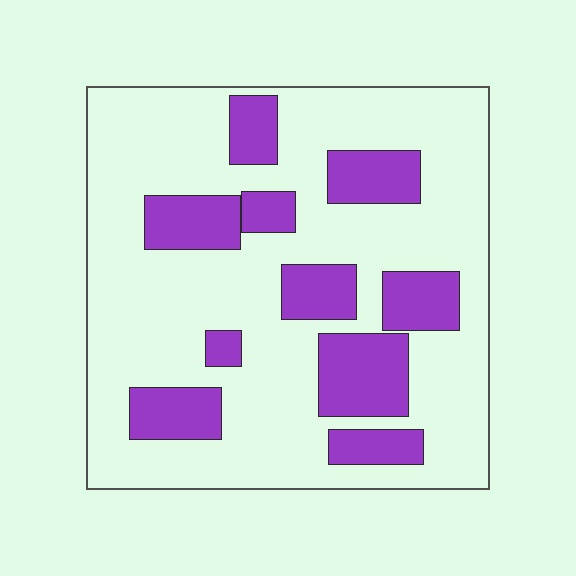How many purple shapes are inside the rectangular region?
10.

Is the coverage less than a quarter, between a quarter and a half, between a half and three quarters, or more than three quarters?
Between a quarter and a half.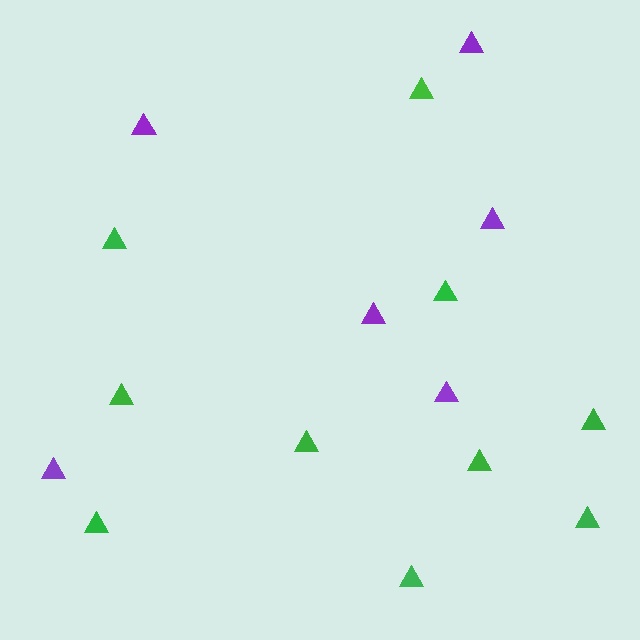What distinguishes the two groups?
There are 2 groups: one group of purple triangles (6) and one group of green triangles (10).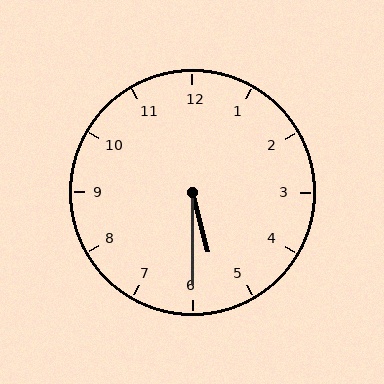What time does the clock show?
5:30.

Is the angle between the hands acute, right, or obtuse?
It is acute.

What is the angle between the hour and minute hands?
Approximately 15 degrees.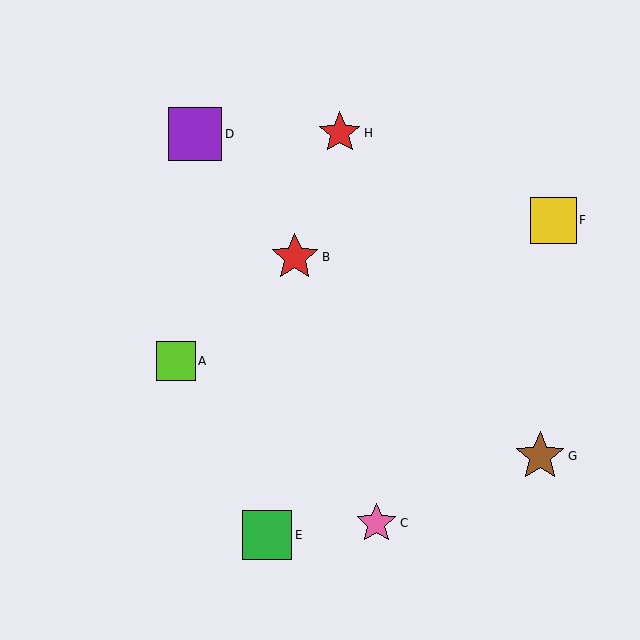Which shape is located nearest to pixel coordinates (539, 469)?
The brown star (labeled G) at (540, 456) is nearest to that location.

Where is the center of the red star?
The center of the red star is at (295, 257).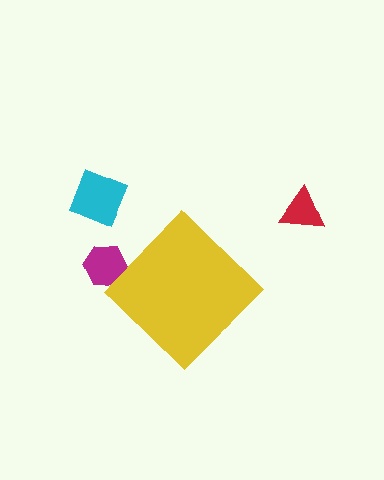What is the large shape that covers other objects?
A yellow diamond.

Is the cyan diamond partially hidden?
No, the cyan diamond is fully visible.